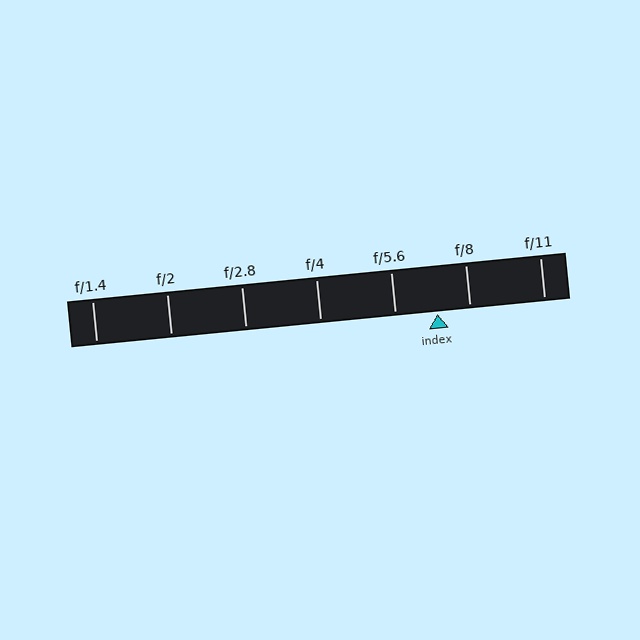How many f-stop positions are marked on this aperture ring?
There are 7 f-stop positions marked.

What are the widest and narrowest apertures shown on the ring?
The widest aperture shown is f/1.4 and the narrowest is f/11.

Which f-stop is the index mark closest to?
The index mark is closest to f/8.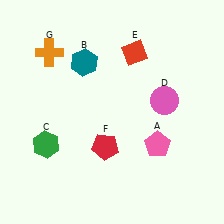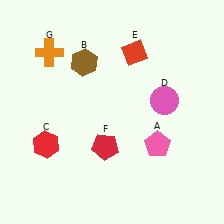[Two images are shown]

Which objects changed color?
B changed from teal to brown. C changed from green to red.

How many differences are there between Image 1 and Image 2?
There are 2 differences between the two images.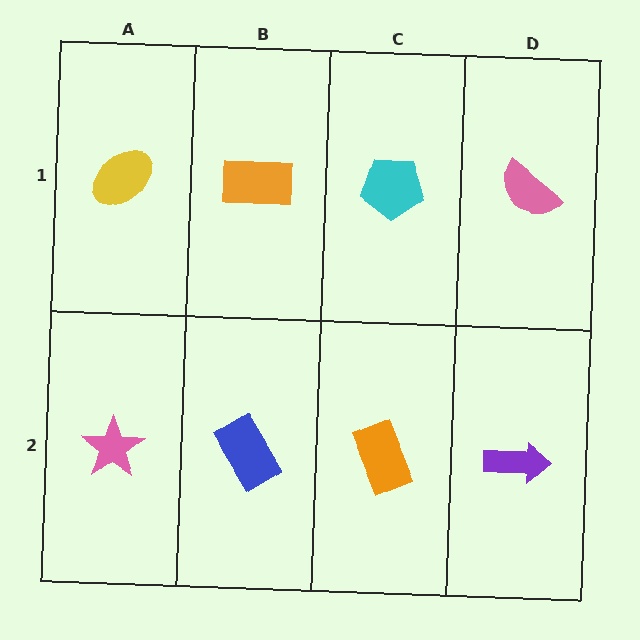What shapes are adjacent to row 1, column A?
A pink star (row 2, column A), an orange rectangle (row 1, column B).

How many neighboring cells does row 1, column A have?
2.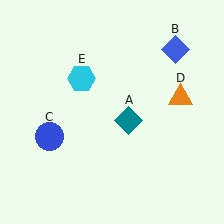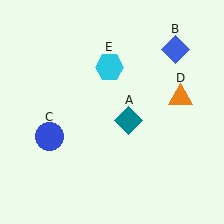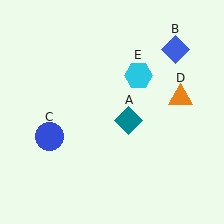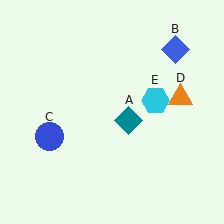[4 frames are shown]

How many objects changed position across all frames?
1 object changed position: cyan hexagon (object E).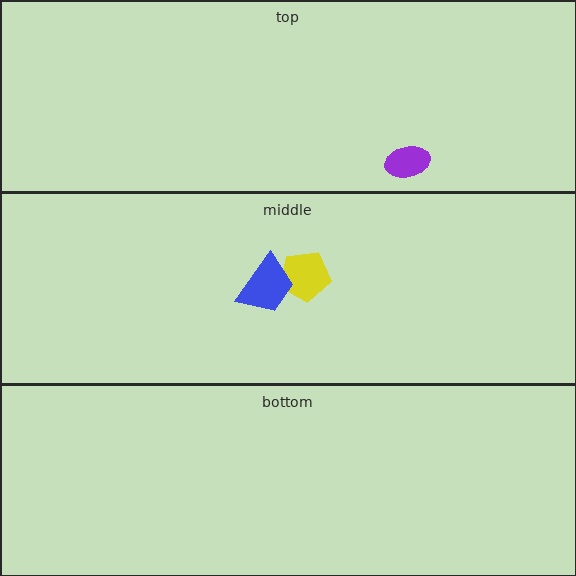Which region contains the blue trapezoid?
The middle region.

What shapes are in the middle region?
The yellow pentagon, the blue trapezoid.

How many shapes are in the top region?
1.